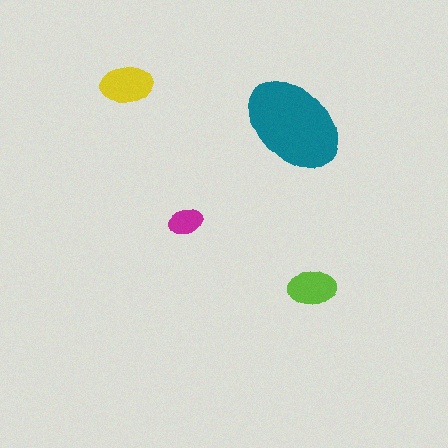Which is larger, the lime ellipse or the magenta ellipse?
The lime one.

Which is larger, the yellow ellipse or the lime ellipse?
The yellow one.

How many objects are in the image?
There are 4 objects in the image.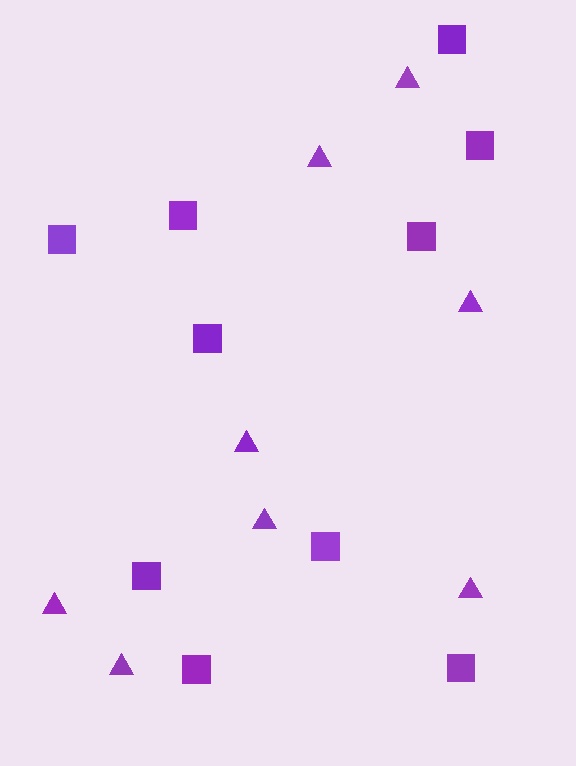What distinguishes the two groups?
There are 2 groups: one group of triangles (8) and one group of squares (10).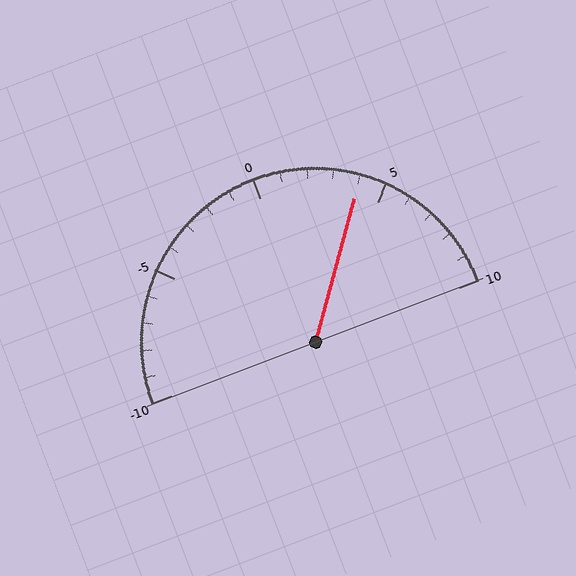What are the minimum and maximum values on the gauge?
The gauge ranges from -10 to 10.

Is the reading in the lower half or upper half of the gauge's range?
The reading is in the upper half of the range (-10 to 10).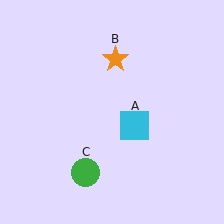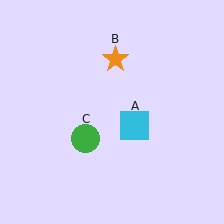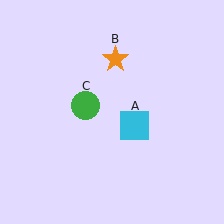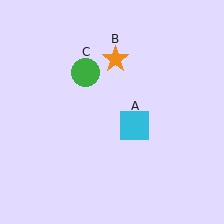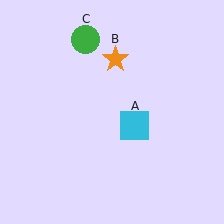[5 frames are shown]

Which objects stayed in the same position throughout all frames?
Cyan square (object A) and orange star (object B) remained stationary.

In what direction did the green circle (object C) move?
The green circle (object C) moved up.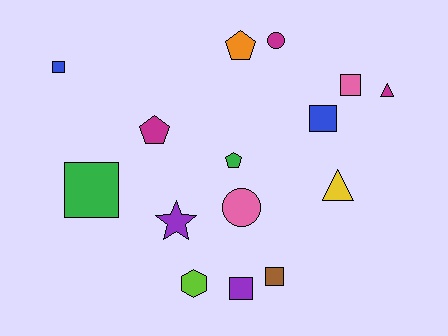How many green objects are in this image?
There are 2 green objects.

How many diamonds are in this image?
There are no diamonds.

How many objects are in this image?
There are 15 objects.